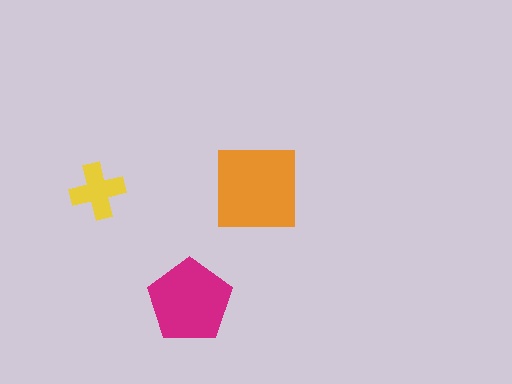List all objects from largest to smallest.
The orange square, the magenta pentagon, the yellow cross.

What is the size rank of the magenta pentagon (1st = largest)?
2nd.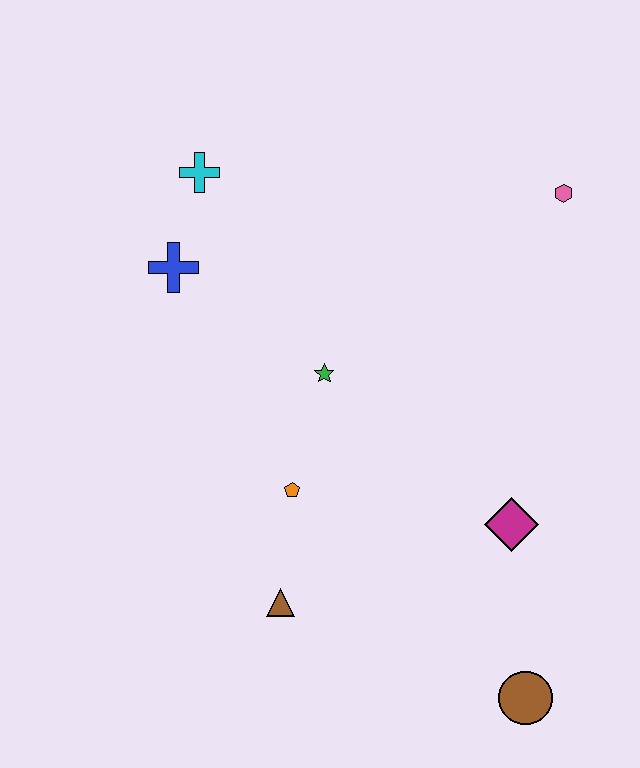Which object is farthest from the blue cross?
The brown circle is farthest from the blue cross.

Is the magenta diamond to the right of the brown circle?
No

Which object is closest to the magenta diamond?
The brown circle is closest to the magenta diamond.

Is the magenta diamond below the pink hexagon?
Yes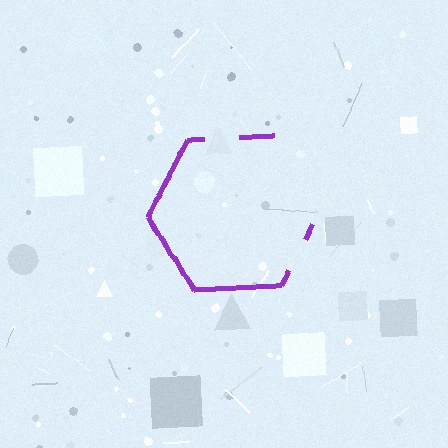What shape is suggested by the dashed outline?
The dashed outline suggests a hexagon.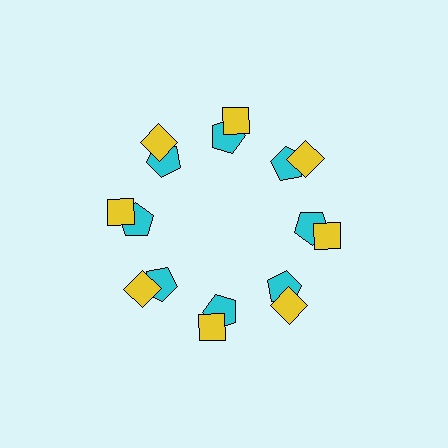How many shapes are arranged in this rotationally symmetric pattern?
There are 16 shapes, arranged in 8 groups of 2.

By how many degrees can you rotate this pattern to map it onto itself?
The pattern maps onto itself every 45 degrees of rotation.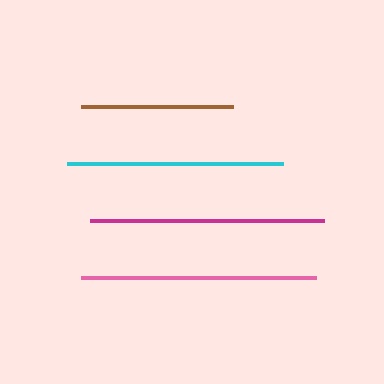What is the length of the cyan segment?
The cyan segment is approximately 216 pixels long.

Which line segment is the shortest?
The brown line is the shortest at approximately 152 pixels.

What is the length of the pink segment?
The pink segment is approximately 235 pixels long.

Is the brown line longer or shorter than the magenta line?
The magenta line is longer than the brown line.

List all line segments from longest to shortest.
From longest to shortest: pink, magenta, cyan, brown.